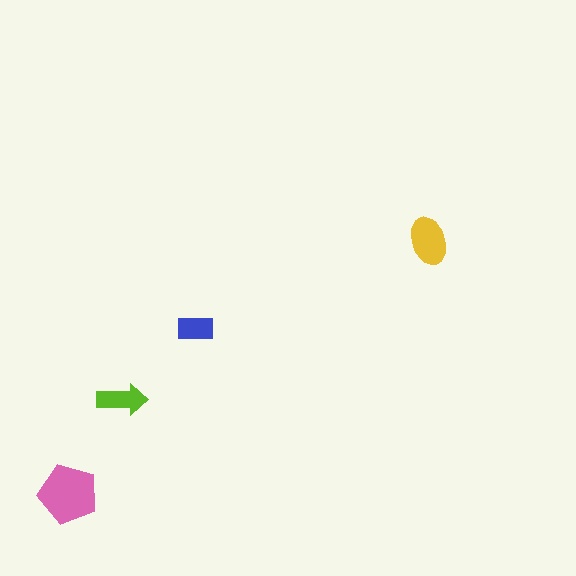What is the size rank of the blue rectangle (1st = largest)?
4th.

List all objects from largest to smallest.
The pink pentagon, the yellow ellipse, the lime arrow, the blue rectangle.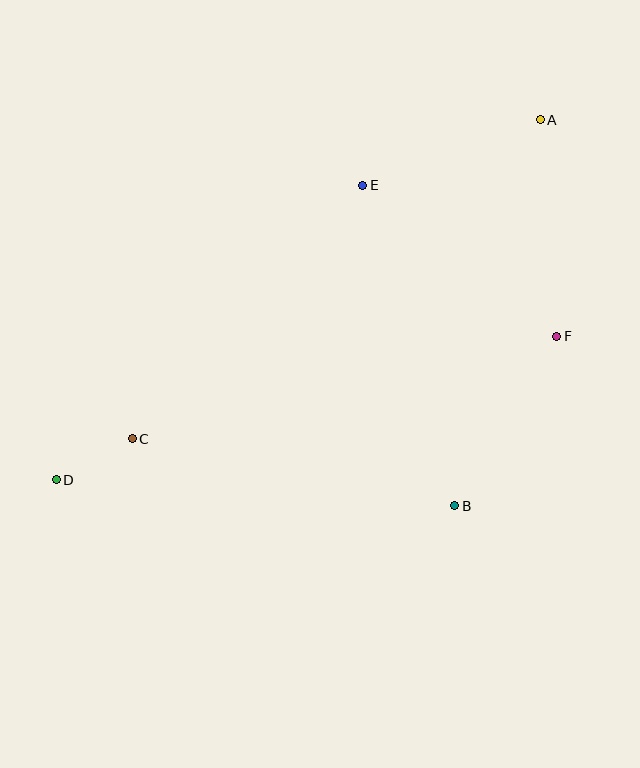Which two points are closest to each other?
Points C and D are closest to each other.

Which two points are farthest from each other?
Points A and D are farthest from each other.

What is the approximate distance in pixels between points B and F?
The distance between B and F is approximately 198 pixels.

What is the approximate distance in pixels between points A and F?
The distance between A and F is approximately 217 pixels.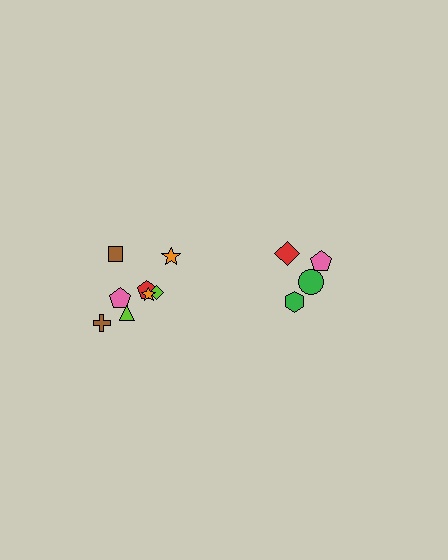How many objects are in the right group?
There are 4 objects.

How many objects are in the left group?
There are 8 objects.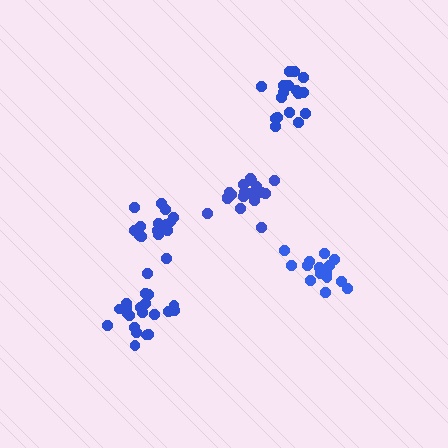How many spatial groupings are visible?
There are 5 spatial groupings.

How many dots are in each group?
Group 1: 16 dots, Group 2: 17 dots, Group 3: 16 dots, Group 4: 18 dots, Group 5: 20 dots (87 total).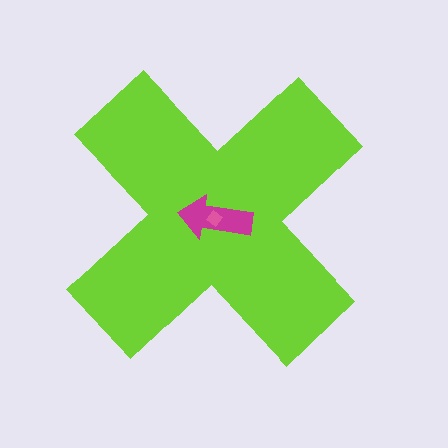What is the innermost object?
The pink diamond.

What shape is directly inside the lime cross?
The magenta arrow.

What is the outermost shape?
The lime cross.